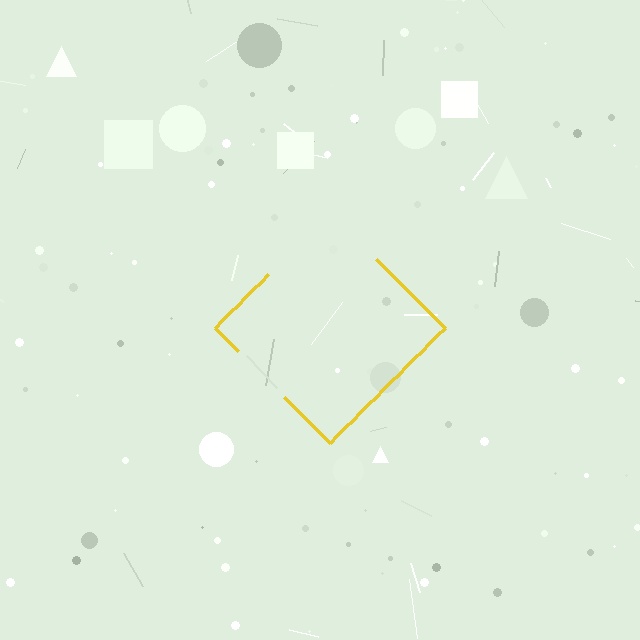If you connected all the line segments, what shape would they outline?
They would outline a diamond.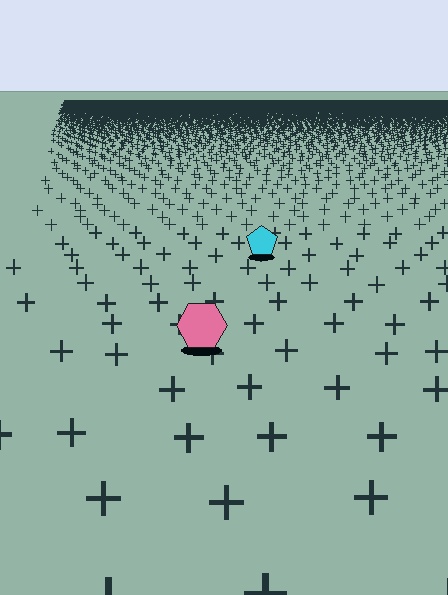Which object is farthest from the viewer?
The cyan pentagon is farthest from the viewer. It appears smaller and the ground texture around it is denser.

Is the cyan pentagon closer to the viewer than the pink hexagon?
No. The pink hexagon is closer — you can tell from the texture gradient: the ground texture is coarser near it.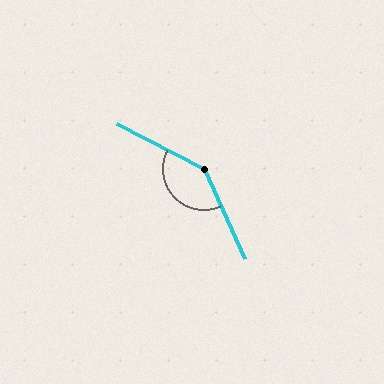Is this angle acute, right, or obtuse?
It is obtuse.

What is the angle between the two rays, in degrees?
Approximately 142 degrees.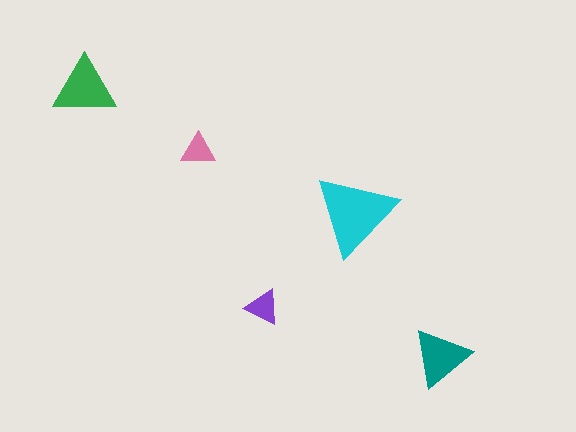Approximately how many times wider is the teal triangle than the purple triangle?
About 1.5 times wider.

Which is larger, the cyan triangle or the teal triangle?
The cyan one.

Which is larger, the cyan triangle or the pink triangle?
The cyan one.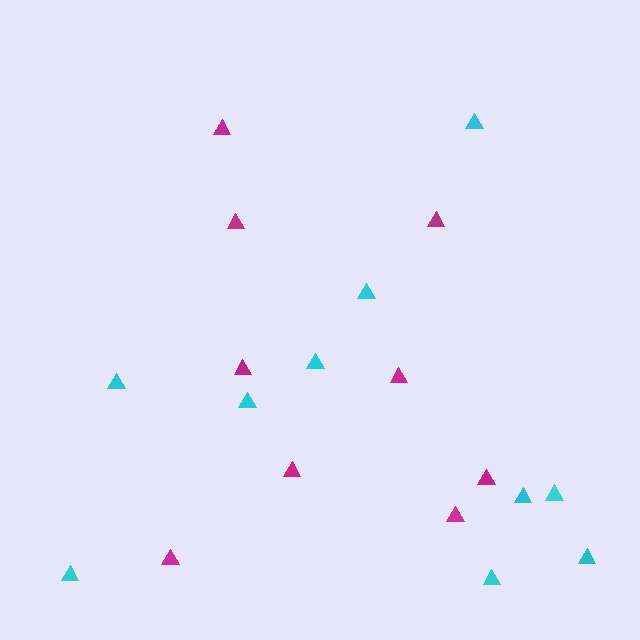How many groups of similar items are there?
There are 2 groups: one group of cyan triangles (10) and one group of magenta triangles (9).